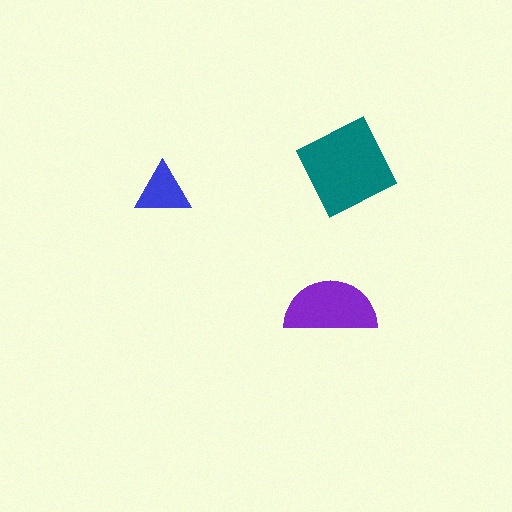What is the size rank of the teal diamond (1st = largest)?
1st.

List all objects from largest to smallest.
The teal diamond, the purple semicircle, the blue triangle.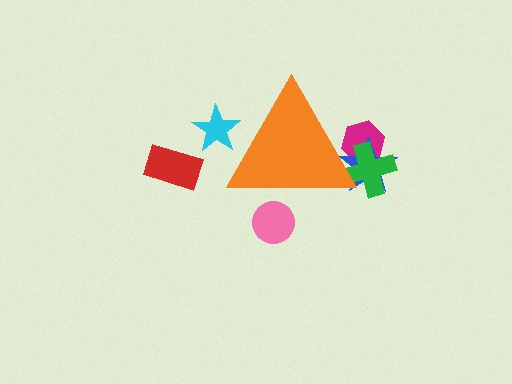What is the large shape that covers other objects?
An orange triangle.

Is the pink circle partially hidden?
Yes, the pink circle is partially hidden behind the orange triangle.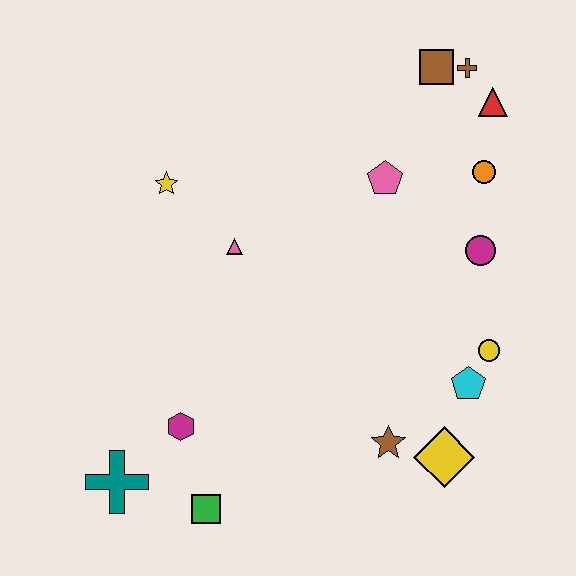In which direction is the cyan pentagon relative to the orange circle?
The cyan pentagon is below the orange circle.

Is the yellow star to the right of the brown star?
No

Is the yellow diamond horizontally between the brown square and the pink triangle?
No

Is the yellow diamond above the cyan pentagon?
No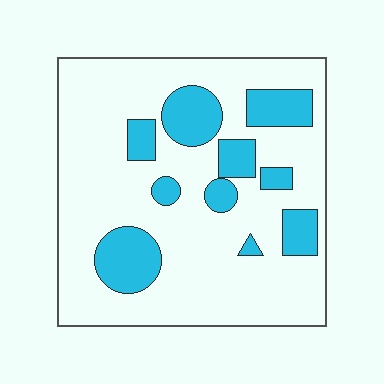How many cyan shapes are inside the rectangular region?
10.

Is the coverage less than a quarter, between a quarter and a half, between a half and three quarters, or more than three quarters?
Less than a quarter.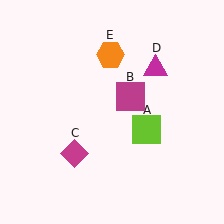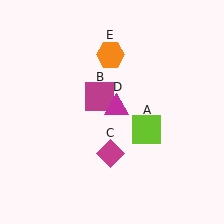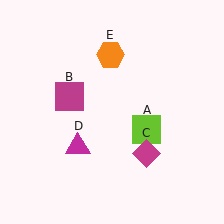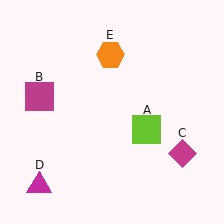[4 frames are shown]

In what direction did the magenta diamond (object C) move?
The magenta diamond (object C) moved right.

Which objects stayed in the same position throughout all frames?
Lime square (object A) and orange hexagon (object E) remained stationary.